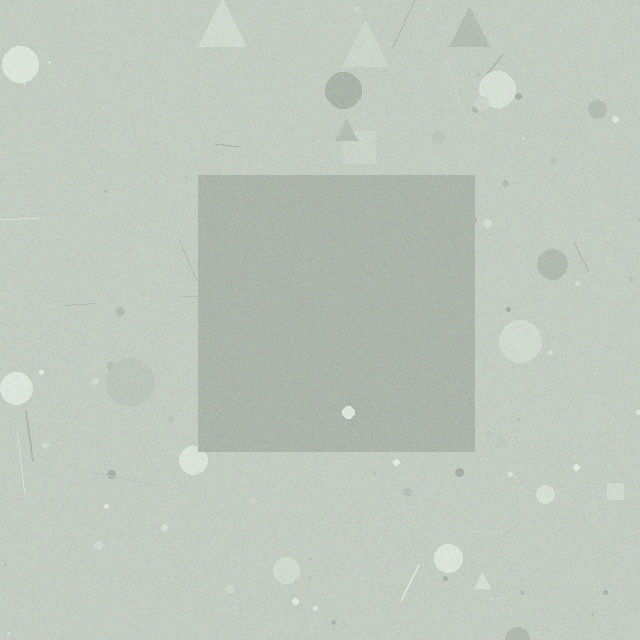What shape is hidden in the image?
A square is hidden in the image.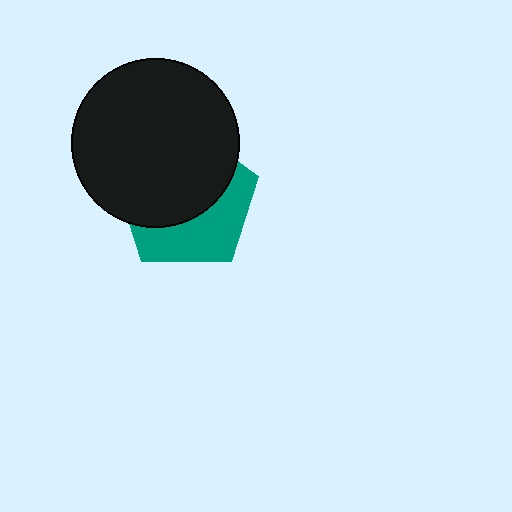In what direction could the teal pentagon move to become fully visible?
The teal pentagon could move down. That would shift it out from behind the black circle entirely.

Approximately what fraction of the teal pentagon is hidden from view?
Roughly 59% of the teal pentagon is hidden behind the black circle.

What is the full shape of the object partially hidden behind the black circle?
The partially hidden object is a teal pentagon.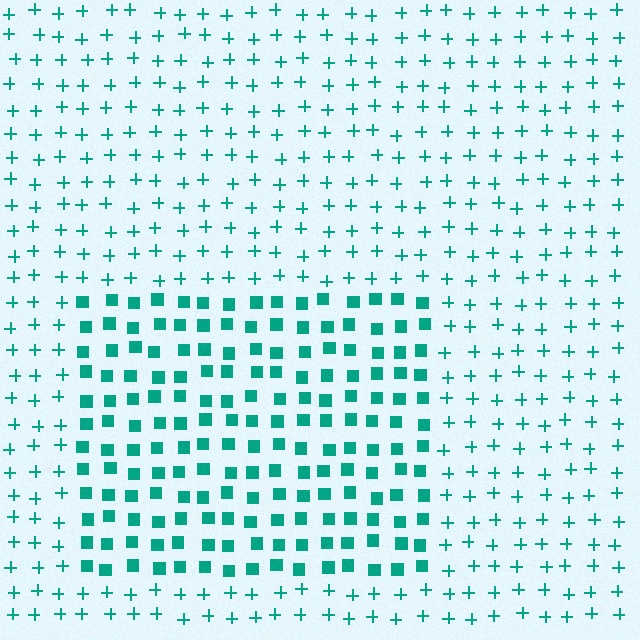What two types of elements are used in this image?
The image uses squares inside the rectangle region and plus signs outside it.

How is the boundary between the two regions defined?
The boundary is defined by a change in element shape: squares inside vs. plus signs outside. All elements share the same color and spacing.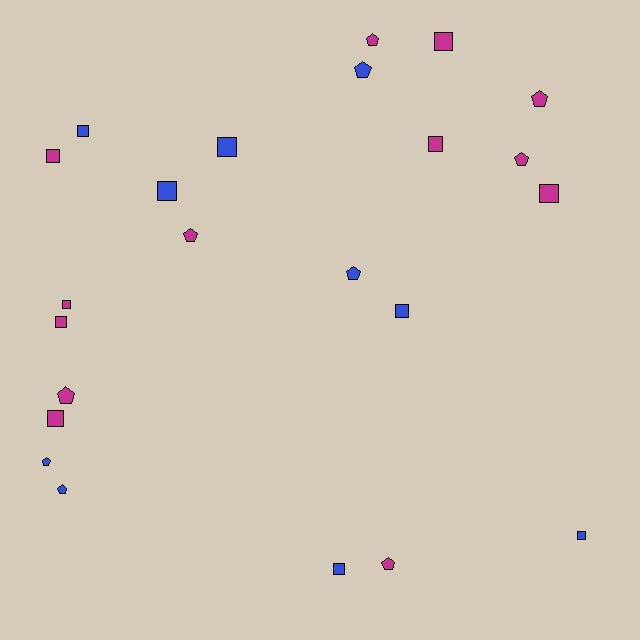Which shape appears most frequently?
Square, with 13 objects.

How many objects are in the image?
There are 23 objects.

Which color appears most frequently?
Magenta, with 13 objects.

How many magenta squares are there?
There are 7 magenta squares.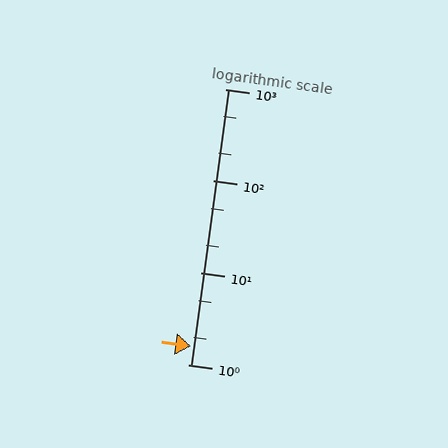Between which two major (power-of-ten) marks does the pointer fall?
The pointer is between 1 and 10.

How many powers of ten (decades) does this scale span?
The scale spans 3 decades, from 1 to 1000.